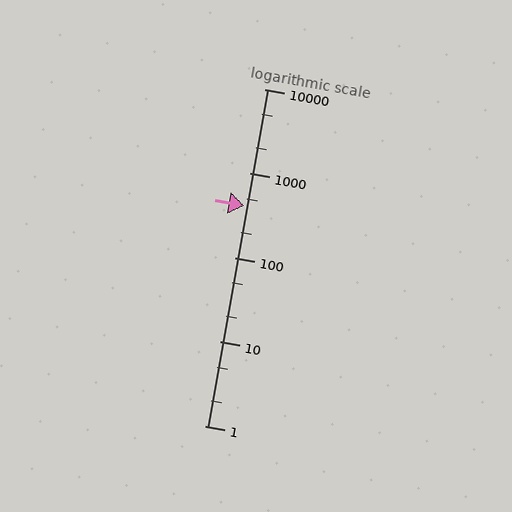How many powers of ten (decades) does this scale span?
The scale spans 4 decades, from 1 to 10000.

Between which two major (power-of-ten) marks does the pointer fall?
The pointer is between 100 and 1000.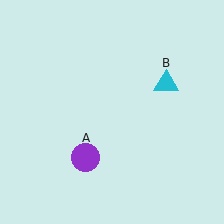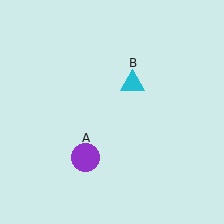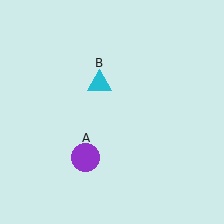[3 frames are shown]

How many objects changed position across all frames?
1 object changed position: cyan triangle (object B).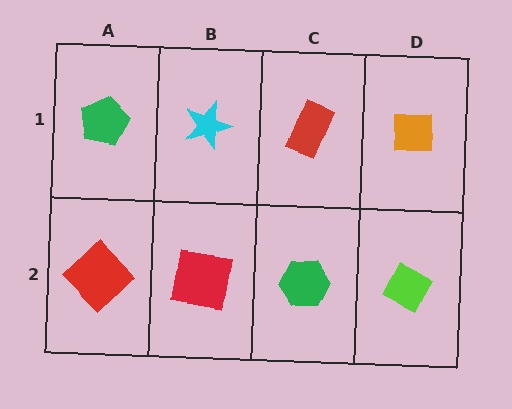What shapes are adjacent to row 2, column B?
A cyan star (row 1, column B), a red diamond (row 2, column A), a green hexagon (row 2, column C).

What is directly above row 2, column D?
An orange square.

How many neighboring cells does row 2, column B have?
3.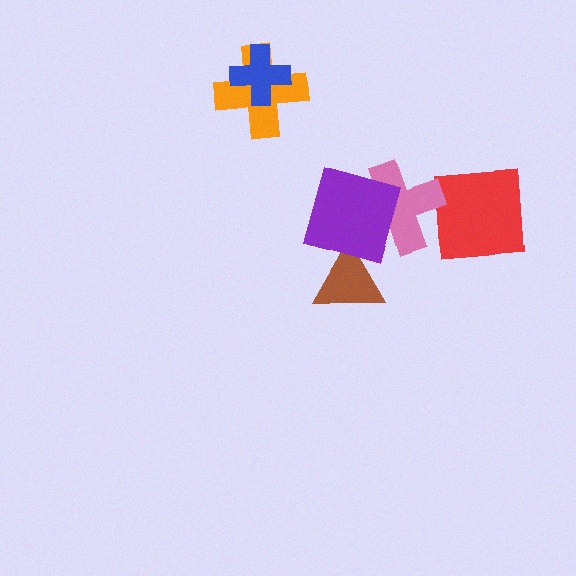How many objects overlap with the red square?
0 objects overlap with the red square.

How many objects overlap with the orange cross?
1 object overlaps with the orange cross.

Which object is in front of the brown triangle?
The purple square is in front of the brown triangle.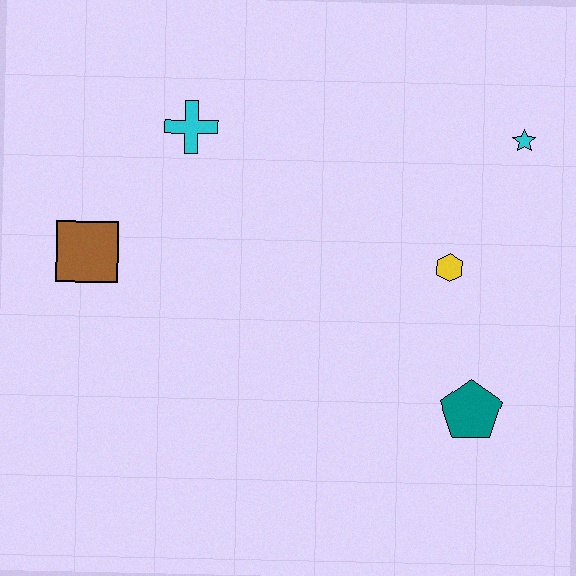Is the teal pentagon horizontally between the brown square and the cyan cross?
No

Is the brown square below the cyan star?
Yes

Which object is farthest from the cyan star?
The brown square is farthest from the cyan star.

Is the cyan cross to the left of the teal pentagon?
Yes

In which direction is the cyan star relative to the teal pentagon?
The cyan star is above the teal pentagon.